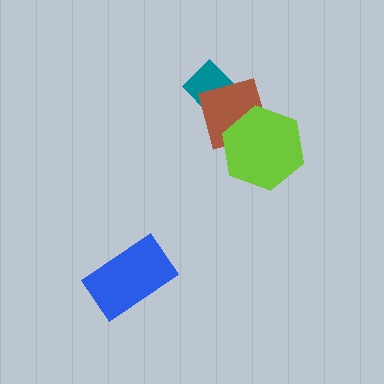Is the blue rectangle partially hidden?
No, no other shape covers it.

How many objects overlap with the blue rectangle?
0 objects overlap with the blue rectangle.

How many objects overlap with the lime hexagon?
1 object overlaps with the lime hexagon.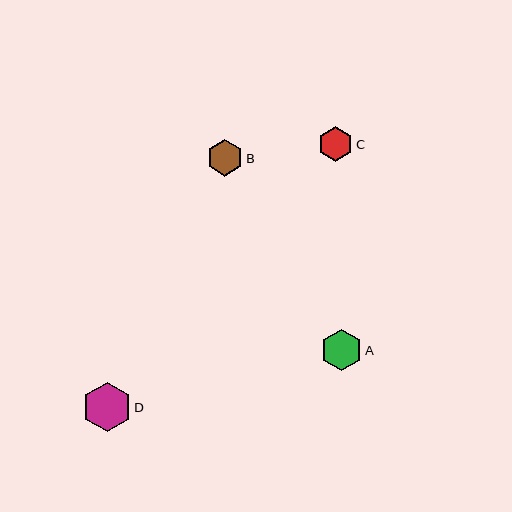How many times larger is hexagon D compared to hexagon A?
Hexagon D is approximately 1.2 times the size of hexagon A.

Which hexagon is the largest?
Hexagon D is the largest with a size of approximately 49 pixels.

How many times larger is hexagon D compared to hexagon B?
Hexagon D is approximately 1.3 times the size of hexagon B.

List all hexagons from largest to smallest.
From largest to smallest: D, A, B, C.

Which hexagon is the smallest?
Hexagon C is the smallest with a size of approximately 35 pixels.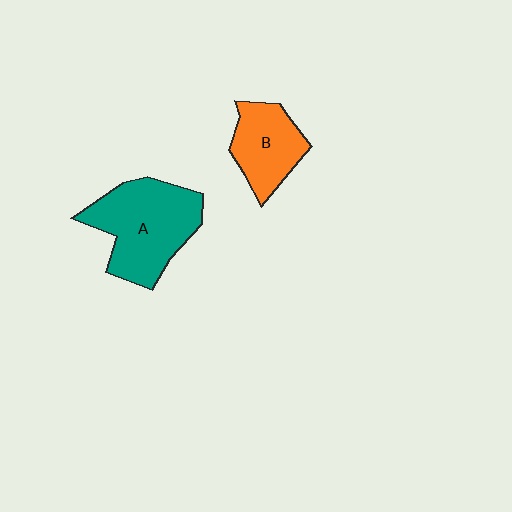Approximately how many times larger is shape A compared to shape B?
Approximately 1.6 times.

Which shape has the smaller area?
Shape B (orange).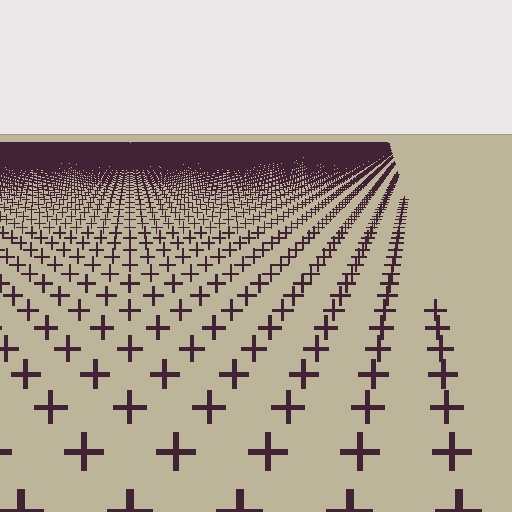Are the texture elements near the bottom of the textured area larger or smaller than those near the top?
Larger. Near the bottom, elements are closer to the viewer and appear at a bigger on-screen size.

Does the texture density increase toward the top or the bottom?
Density increases toward the top.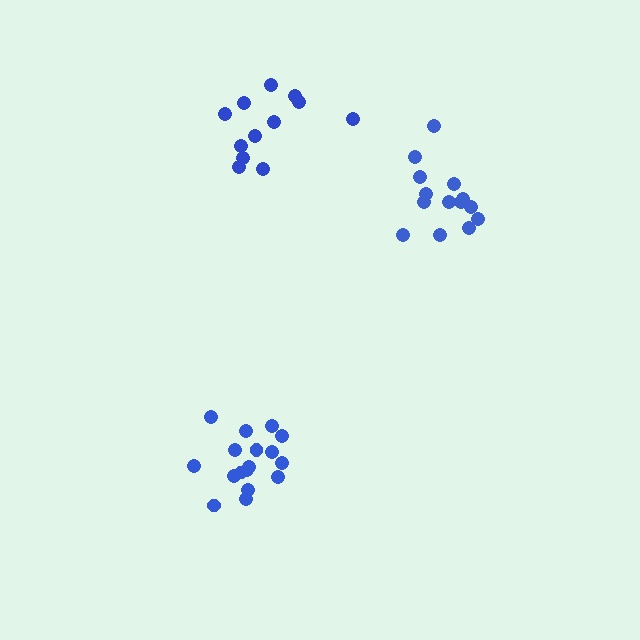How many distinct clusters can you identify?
There are 3 distinct clusters.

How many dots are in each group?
Group 1: 14 dots, Group 2: 17 dots, Group 3: 12 dots (43 total).